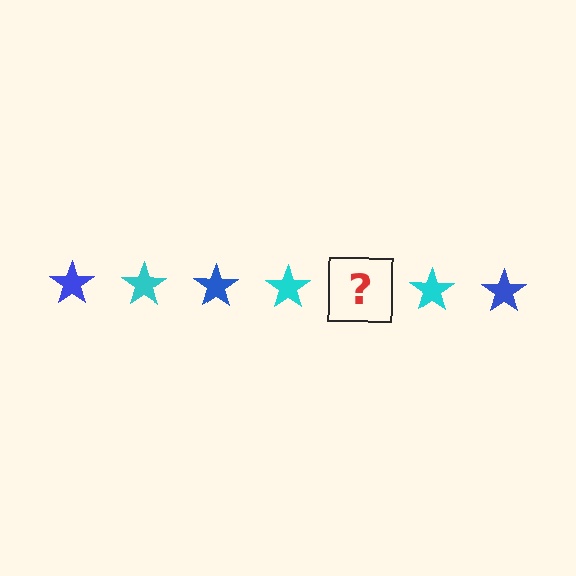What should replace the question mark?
The question mark should be replaced with a blue star.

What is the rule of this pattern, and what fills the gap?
The rule is that the pattern cycles through blue, cyan stars. The gap should be filled with a blue star.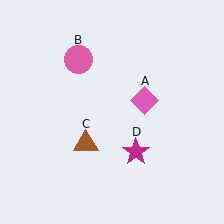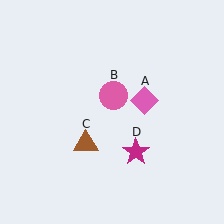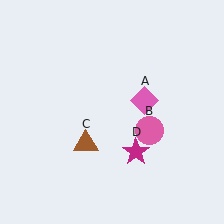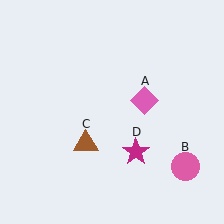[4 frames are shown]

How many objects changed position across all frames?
1 object changed position: pink circle (object B).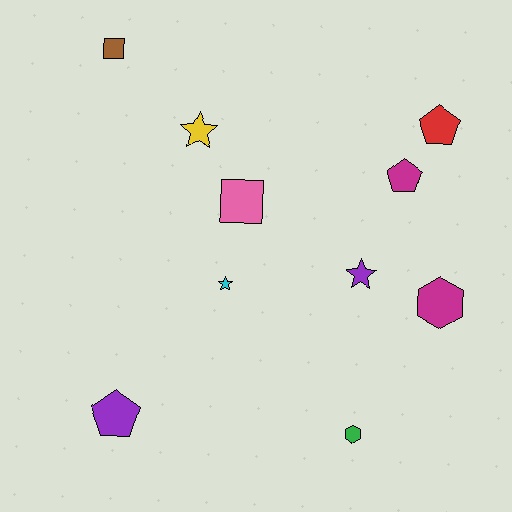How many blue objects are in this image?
There are no blue objects.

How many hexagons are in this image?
There are 2 hexagons.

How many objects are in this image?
There are 10 objects.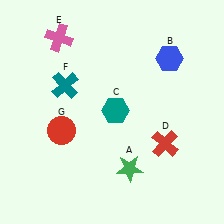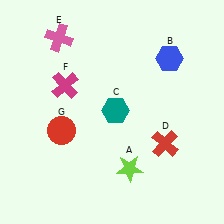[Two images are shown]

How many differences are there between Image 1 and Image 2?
There are 2 differences between the two images.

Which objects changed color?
A changed from green to lime. F changed from teal to magenta.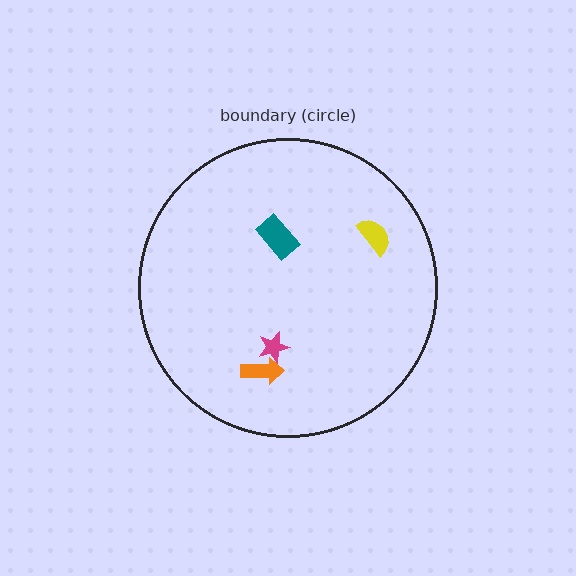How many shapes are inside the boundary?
4 inside, 0 outside.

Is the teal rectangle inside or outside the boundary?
Inside.